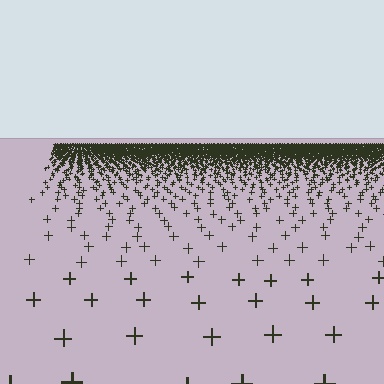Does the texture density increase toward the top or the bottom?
Density increases toward the top.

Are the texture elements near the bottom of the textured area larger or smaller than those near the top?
Larger. Near the bottom, elements are closer to the viewer and appear at a bigger on-screen size.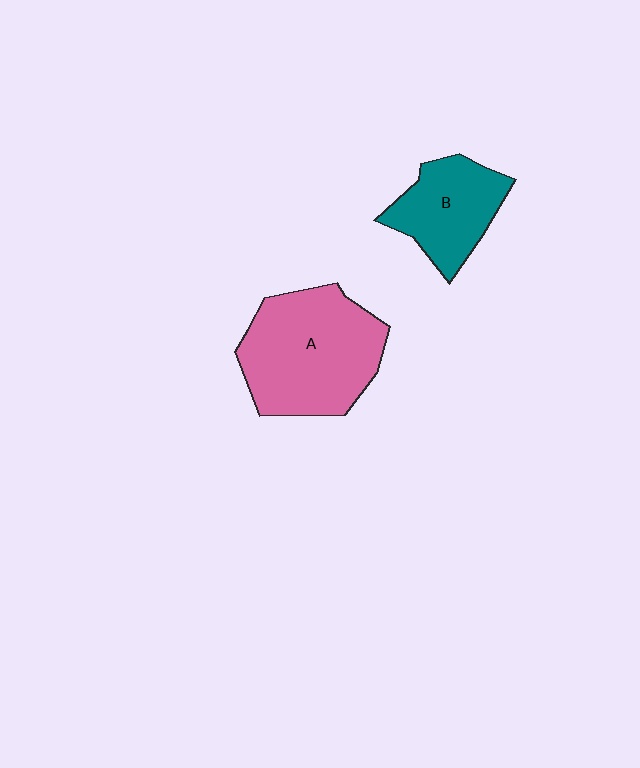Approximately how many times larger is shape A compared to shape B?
Approximately 1.7 times.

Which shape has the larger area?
Shape A (pink).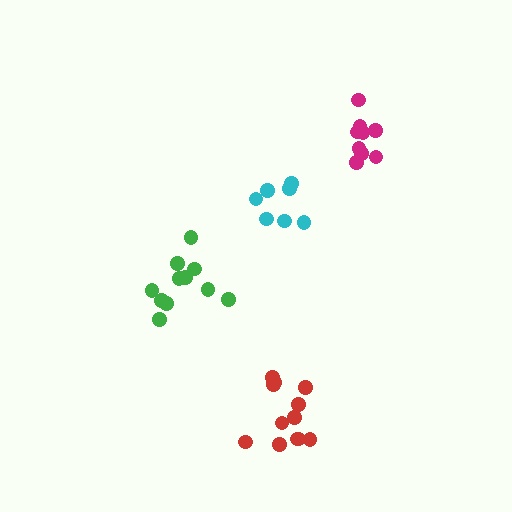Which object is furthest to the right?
The magenta cluster is rightmost.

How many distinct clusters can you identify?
There are 4 distinct clusters.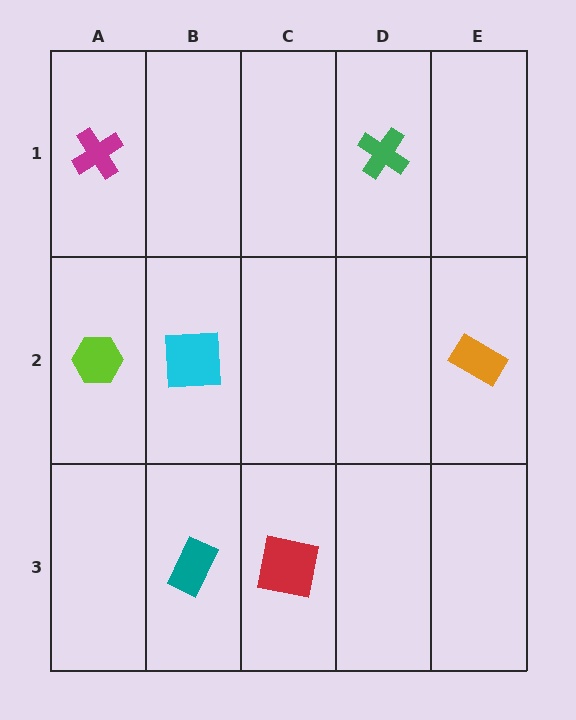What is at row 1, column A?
A magenta cross.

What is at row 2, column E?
An orange rectangle.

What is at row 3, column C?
A red square.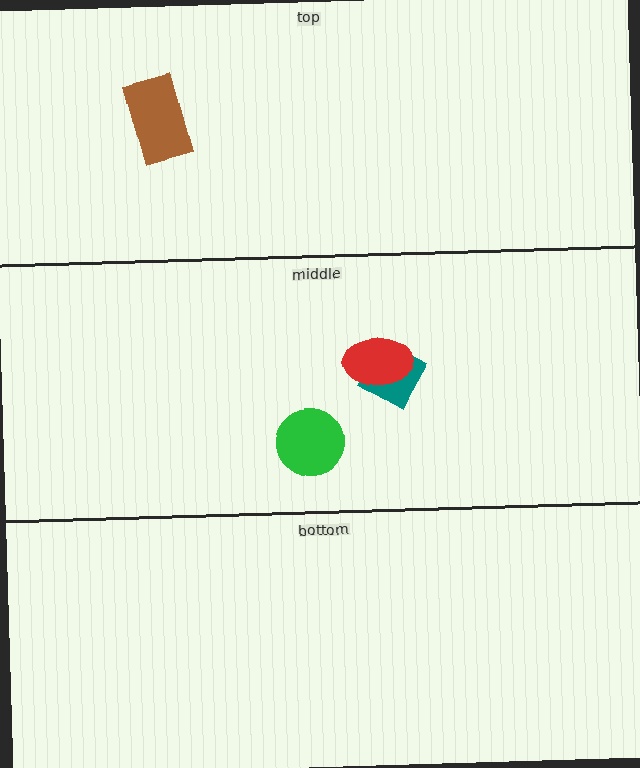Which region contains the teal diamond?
The middle region.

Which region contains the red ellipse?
The middle region.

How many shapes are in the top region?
1.